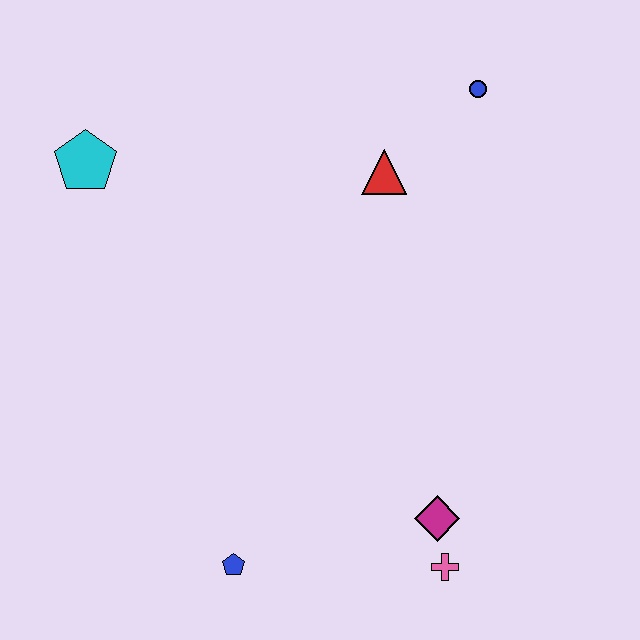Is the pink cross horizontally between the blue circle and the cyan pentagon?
Yes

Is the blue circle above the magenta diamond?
Yes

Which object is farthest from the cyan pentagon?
The pink cross is farthest from the cyan pentagon.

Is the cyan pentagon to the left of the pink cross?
Yes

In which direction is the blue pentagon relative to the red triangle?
The blue pentagon is below the red triangle.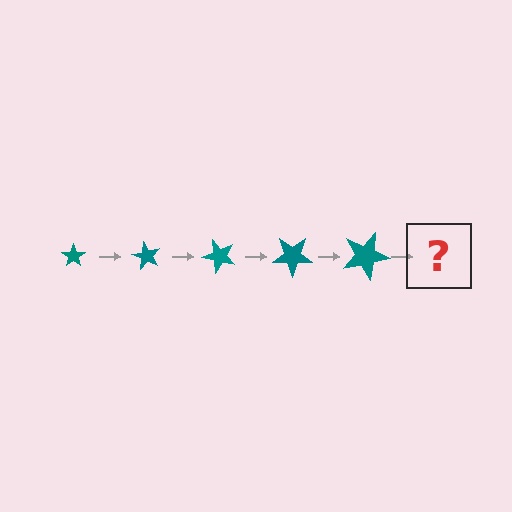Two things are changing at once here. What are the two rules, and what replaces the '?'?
The two rules are that the star grows larger each step and it rotates 60 degrees each step. The '?' should be a star, larger than the previous one and rotated 300 degrees from the start.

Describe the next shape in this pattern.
It should be a star, larger than the previous one and rotated 300 degrees from the start.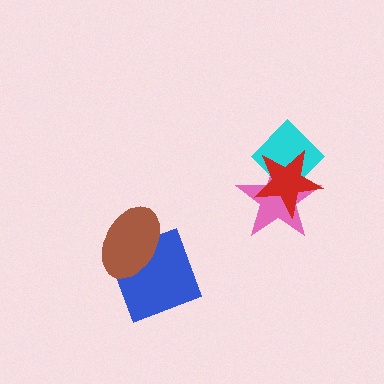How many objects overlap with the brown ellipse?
1 object overlaps with the brown ellipse.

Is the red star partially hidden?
No, no other shape covers it.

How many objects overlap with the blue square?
1 object overlaps with the blue square.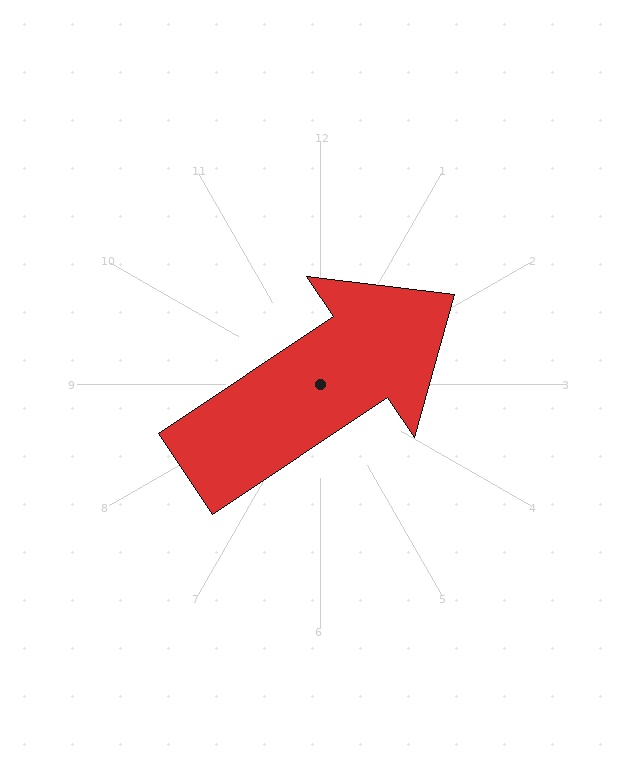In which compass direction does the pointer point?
Northeast.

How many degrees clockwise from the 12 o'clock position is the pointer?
Approximately 56 degrees.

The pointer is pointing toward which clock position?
Roughly 2 o'clock.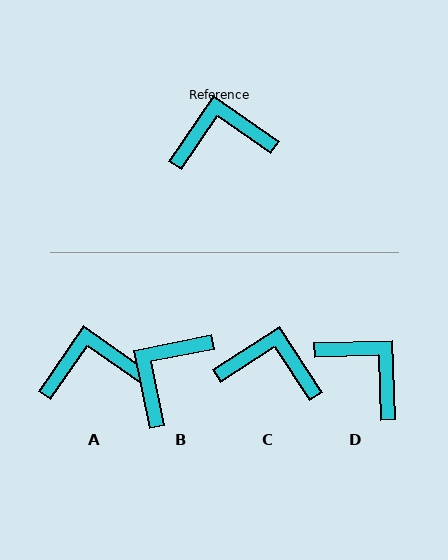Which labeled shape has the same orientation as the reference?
A.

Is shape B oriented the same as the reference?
No, it is off by about 46 degrees.